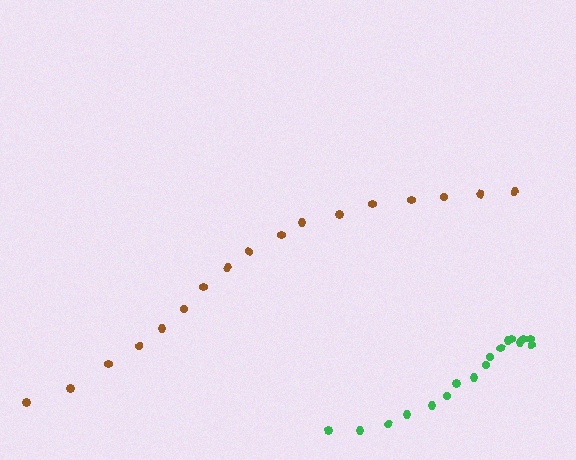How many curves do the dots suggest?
There are 2 distinct paths.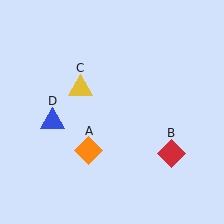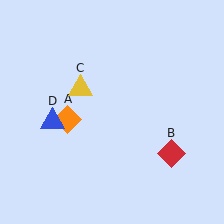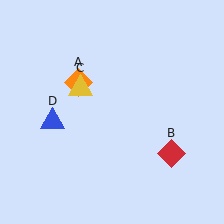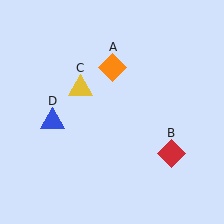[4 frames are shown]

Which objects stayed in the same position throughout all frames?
Red diamond (object B) and yellow triangle (object C) and blue triangle (object D) remained stationary.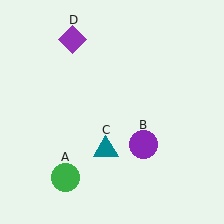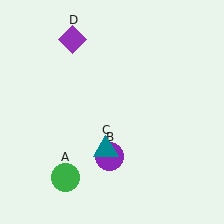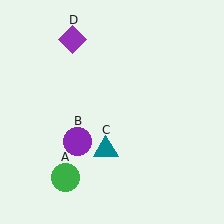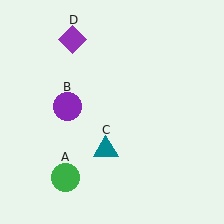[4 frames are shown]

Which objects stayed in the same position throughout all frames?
Green circle (object A) and teal triangle (object C) and purple diamond (object D) remained stationary.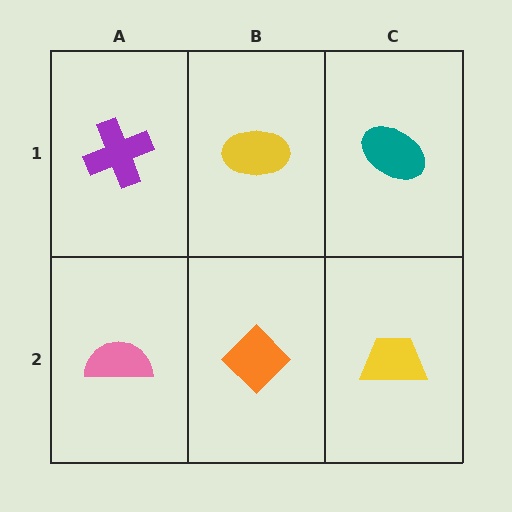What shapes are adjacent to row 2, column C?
A teal ellipse (row 1, column C), an orange diamond (row 2, column B).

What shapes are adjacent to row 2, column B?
A yellow ellipse (row 1, column B), a pink semicircle (row 2, column A), a yellow trapezoid (row 2, column C).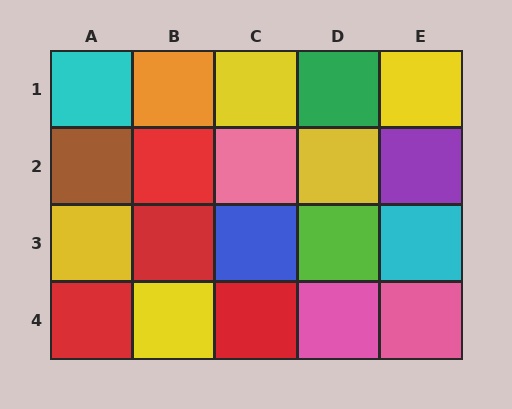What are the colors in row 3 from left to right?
Yellow, red, blue, lime, cyan.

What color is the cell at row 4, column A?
Red.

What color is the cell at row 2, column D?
Yellow.